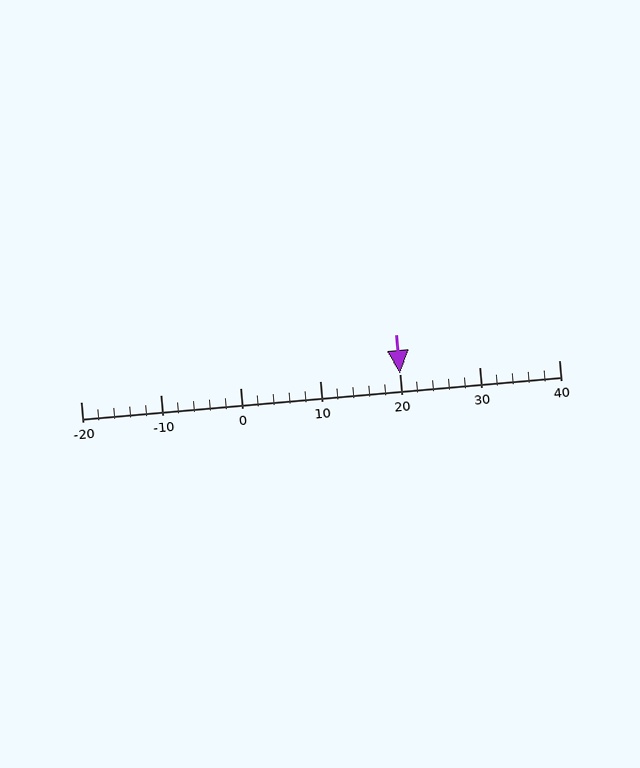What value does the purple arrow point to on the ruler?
The purple arrow points to approximately 20.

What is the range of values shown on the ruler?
The ruler shows values from -20 to 40.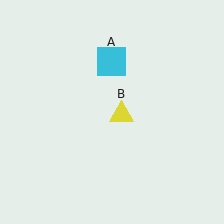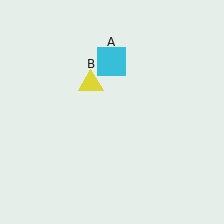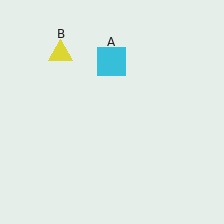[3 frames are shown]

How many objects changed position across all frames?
1 object changed position: yellow triangle (object B).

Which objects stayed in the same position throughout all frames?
Cyan square (object A) remained stationary.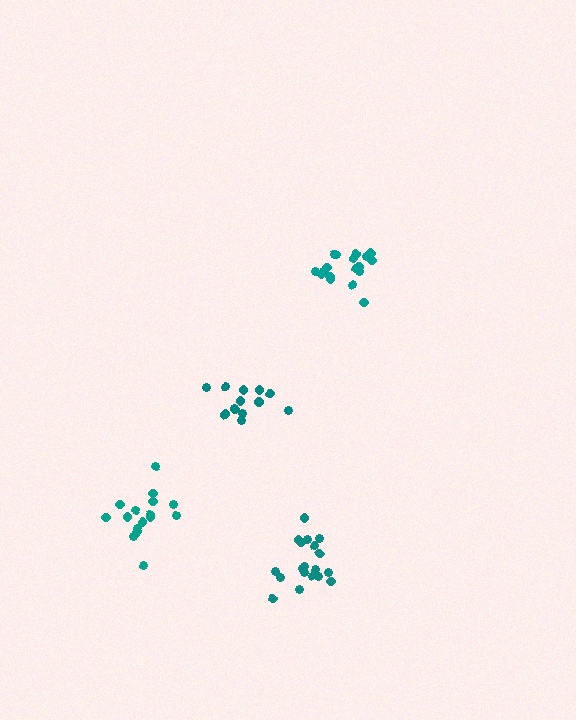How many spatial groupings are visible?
There are 4 spatial groupings.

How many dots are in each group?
Group 1: 13 dots, Group 2: 18 dots, Group 3: 19 dots, Group 4: 16 dots (66 total).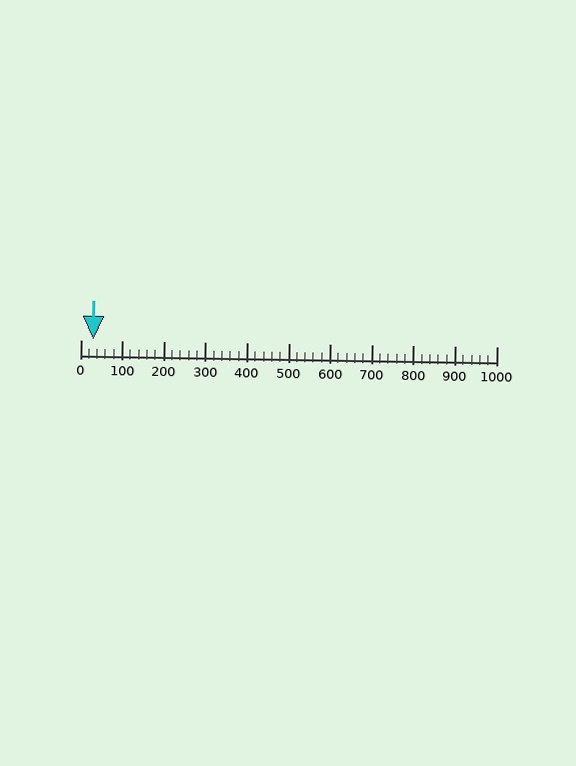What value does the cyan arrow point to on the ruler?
The cyan arrow points to approximately 30.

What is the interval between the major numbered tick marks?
The major tick marks are spaced 100 units apart.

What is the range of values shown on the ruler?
The ruler shows values from 0 to 1000.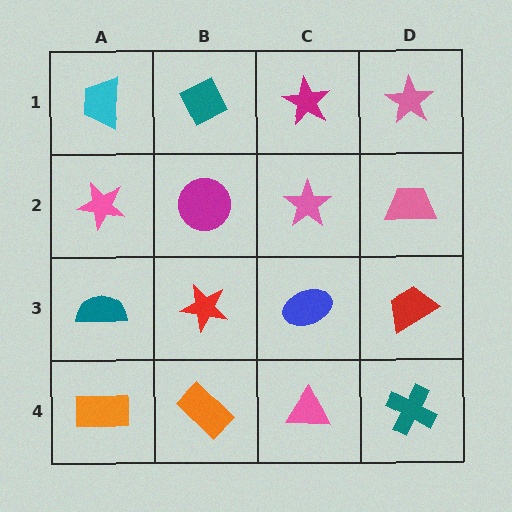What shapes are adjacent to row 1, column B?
A magenta circle (row 2, column B), a cyan trapezoid (row 1, column A), a magenta star (row 1, column C).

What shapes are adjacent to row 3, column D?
A pink trapezoid (row 2, column D), a teal cross (row 4, column D), a blue ellipse (row 3, column C).